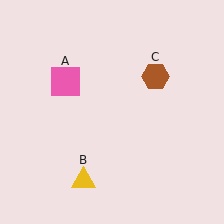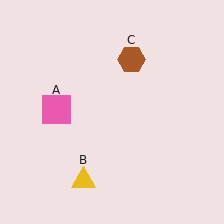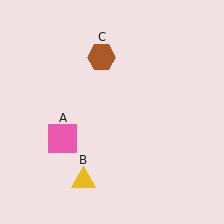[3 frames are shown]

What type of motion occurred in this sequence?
The pink square (object A), brown hexagon (object C) rotated counterclockwise around the center of the scene.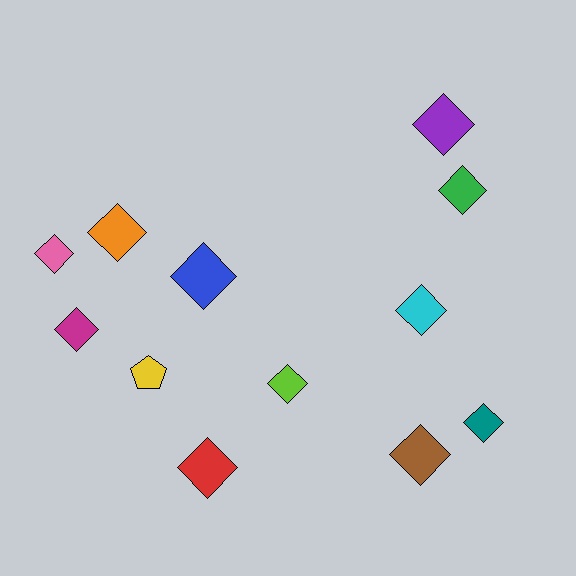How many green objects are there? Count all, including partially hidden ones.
There is 1 green object.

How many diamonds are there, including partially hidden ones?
There are 11 diamonds.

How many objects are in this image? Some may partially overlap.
There are 12 objects.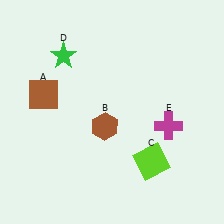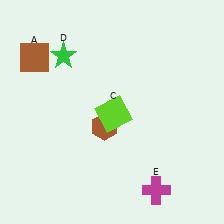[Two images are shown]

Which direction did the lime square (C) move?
The lime square (C) moved up.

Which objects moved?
The objects that moved are: the brown square (A), the lime square (C), the magenta cross (E).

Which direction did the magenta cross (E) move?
The magenta cross (E) moved down.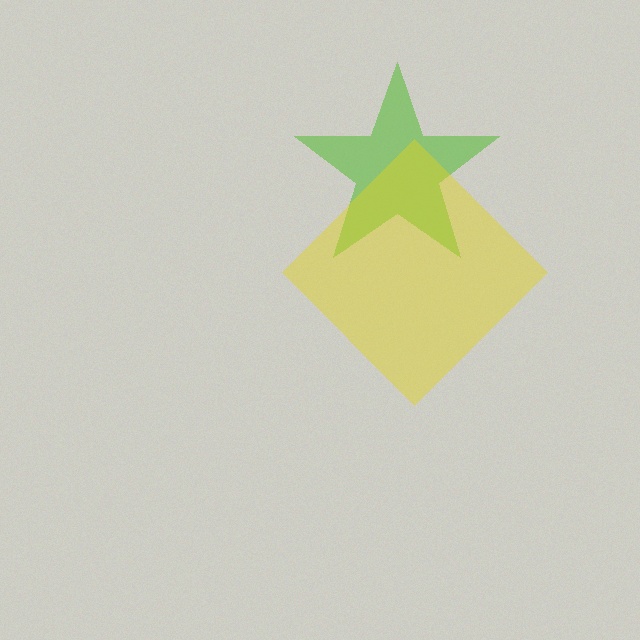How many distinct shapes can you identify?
There are 2 distinct shapes: a lime star, a yellow diamond.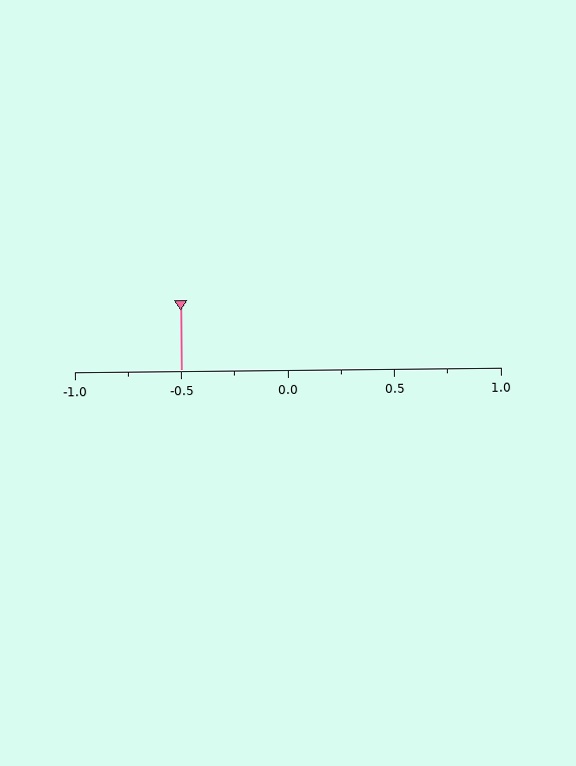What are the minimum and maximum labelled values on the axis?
The axis runs from -1.0 to 1.0.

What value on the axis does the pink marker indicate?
The marker indicates approximately -0.5.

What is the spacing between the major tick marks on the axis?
The major ticks are spaced 0.5 apart.